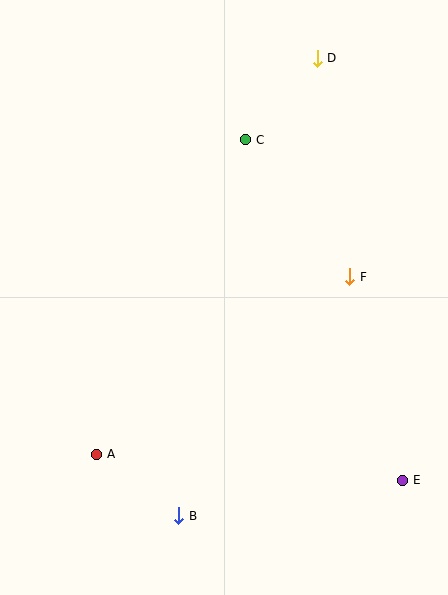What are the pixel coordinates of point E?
Point E is at (403, 481).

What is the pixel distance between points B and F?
The distance between B and F is 294 pixels.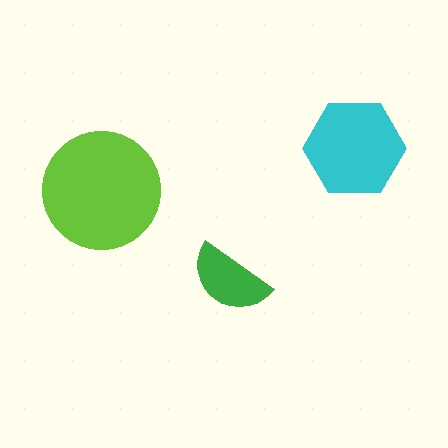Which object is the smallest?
The green semicircle.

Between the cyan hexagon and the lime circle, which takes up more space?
The lime circle.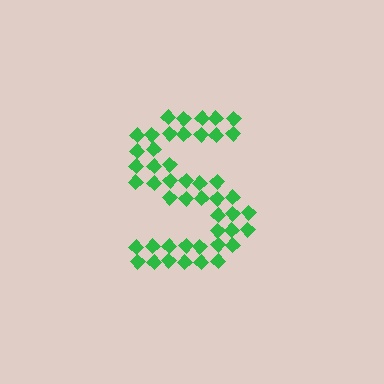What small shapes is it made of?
It is made of small diamonds.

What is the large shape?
The large shape is the letter S.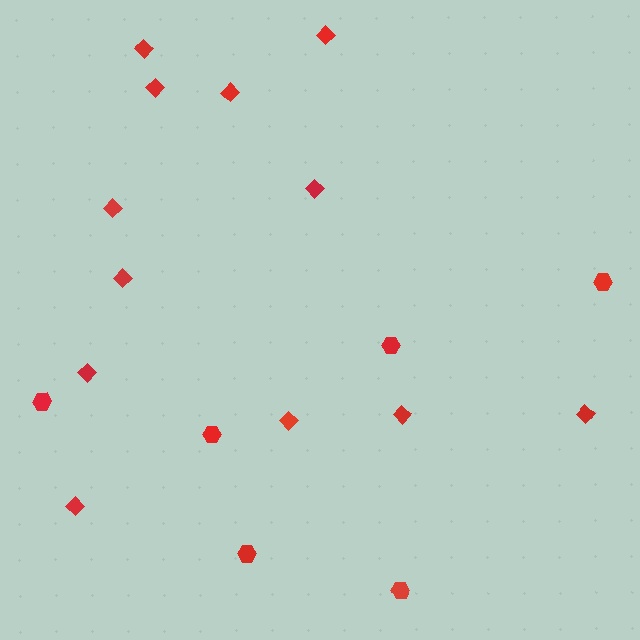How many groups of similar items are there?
There are 2 groups: one group of hexagons (6) and one group of diamonds (12).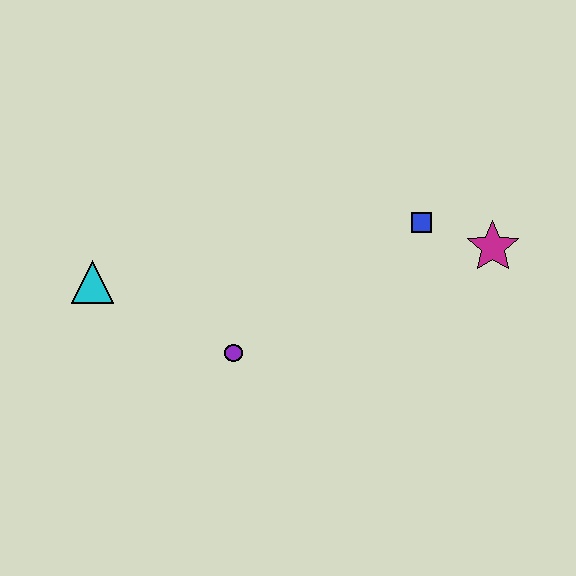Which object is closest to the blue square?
The magenta star is closest to the blue square.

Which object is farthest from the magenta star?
The cyan triangle is farthest from the magenta star.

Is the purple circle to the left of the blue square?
Yes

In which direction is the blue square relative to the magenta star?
The blue square is to the left of the magenta star.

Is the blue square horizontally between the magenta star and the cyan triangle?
Yes